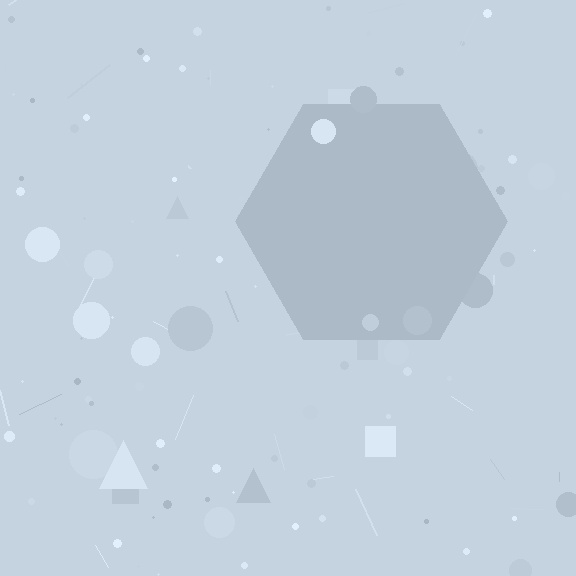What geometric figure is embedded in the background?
A hexagon is embedded in the background.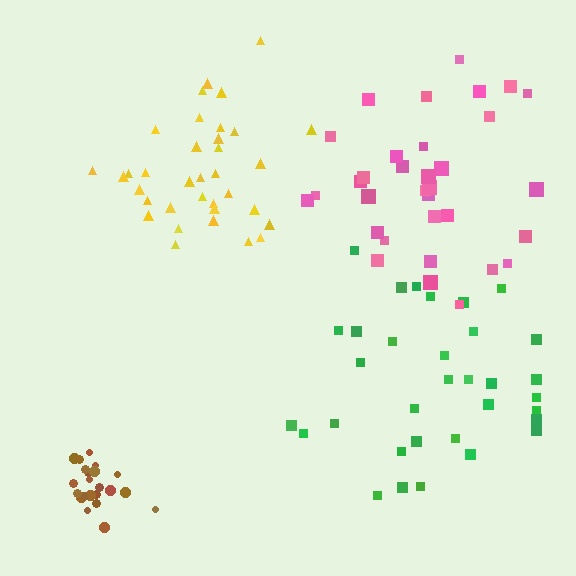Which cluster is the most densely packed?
Brown.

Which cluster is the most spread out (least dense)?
Green.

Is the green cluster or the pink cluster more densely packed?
Pink.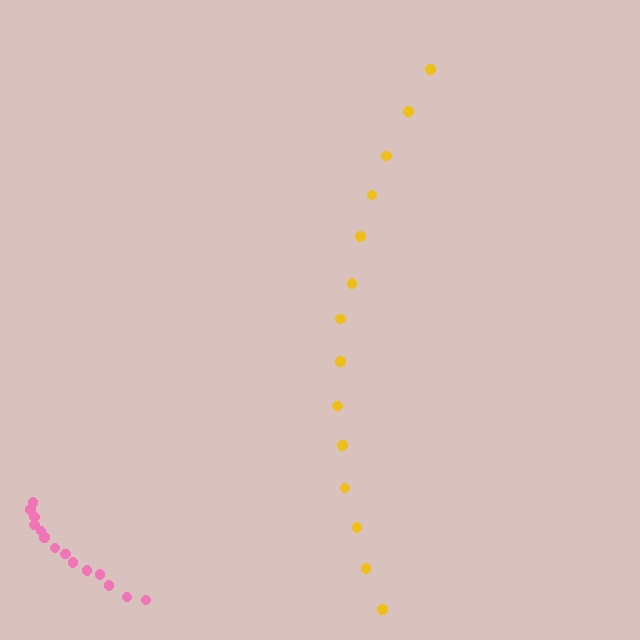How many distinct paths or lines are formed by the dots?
There are 2 distinct paths.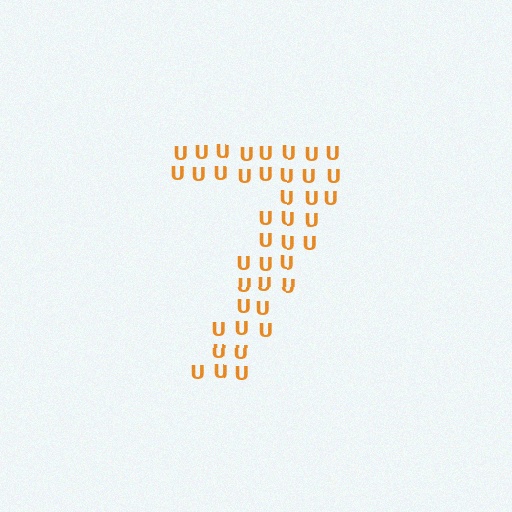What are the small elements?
The small elements are letter U's.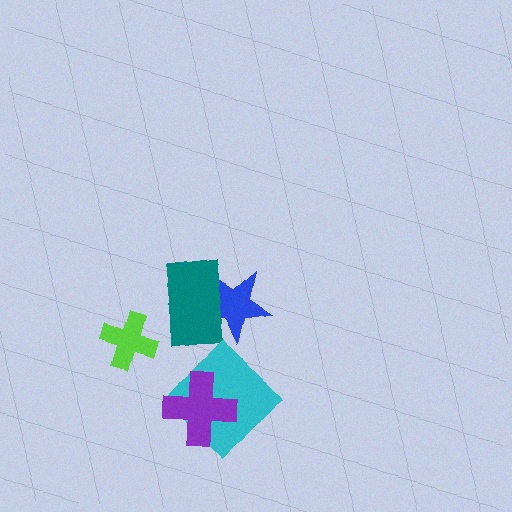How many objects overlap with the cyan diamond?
1 object overlaps with the cyan diamond.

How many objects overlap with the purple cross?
1 object overlaps with the purple cross.